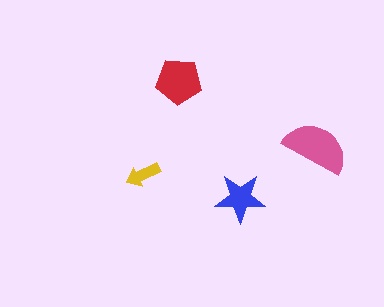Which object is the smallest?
The yellow arrow.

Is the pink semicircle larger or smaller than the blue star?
Larger.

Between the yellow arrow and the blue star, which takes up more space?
The blue star.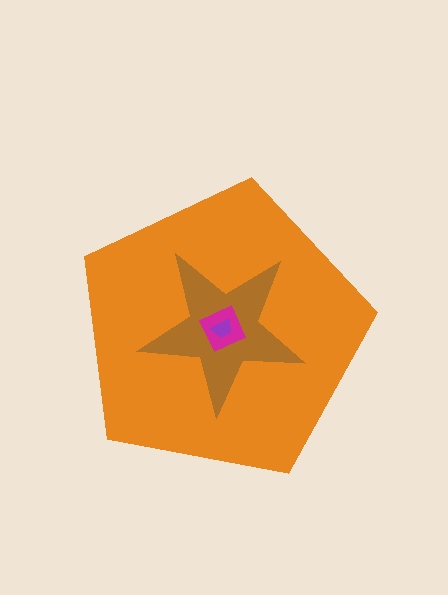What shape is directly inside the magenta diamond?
The purple trapezoid.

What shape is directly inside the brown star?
The magenta diamond.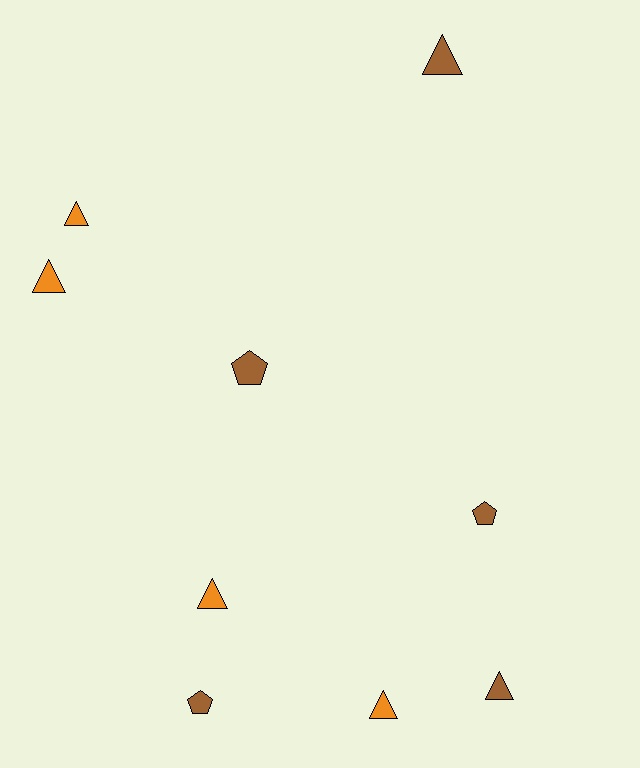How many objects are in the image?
There are 9 objects.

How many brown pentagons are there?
There are 3 brown pentagons.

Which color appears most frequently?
Brown, with 5 objects.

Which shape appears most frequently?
Triangle, with 6 objects.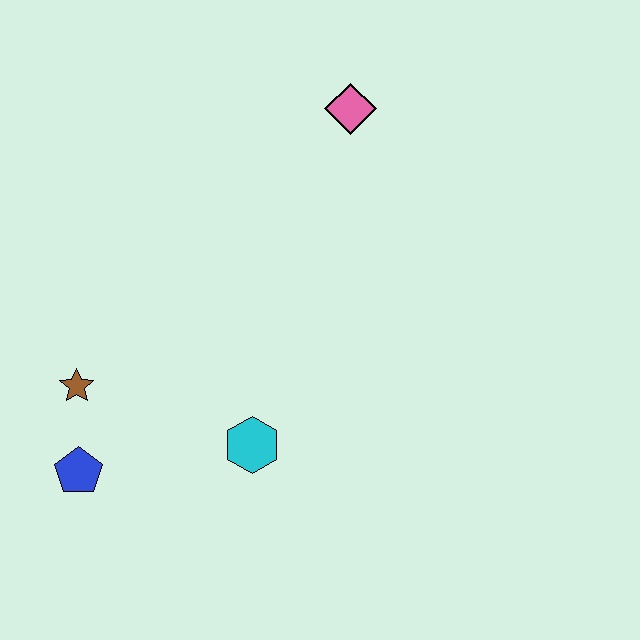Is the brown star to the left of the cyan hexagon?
Yes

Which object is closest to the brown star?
The blue pentagon is closest to the brown star.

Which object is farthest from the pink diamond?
The blue pentagon is farthest from the pink diamond.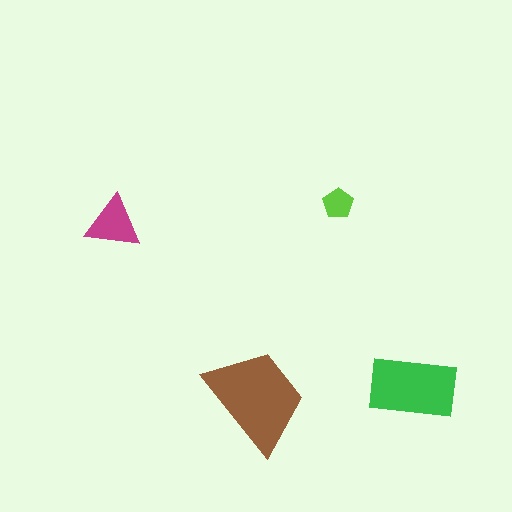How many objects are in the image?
There are 4 objects in the image.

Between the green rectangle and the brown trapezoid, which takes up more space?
The brown trapezoid.